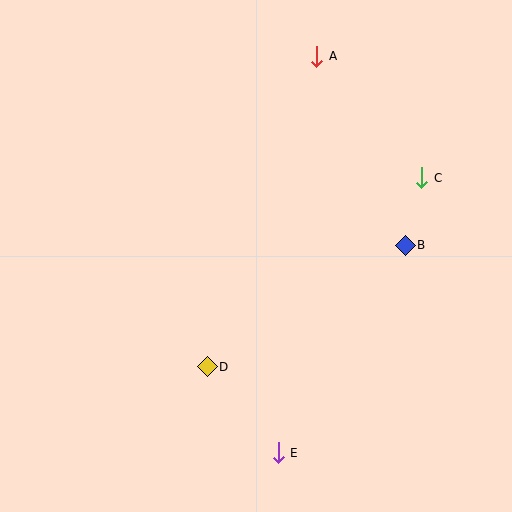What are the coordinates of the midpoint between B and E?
The midpoint between B and E is at (342, 349).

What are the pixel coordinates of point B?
Point B is at (405, 245).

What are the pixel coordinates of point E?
Point E is at (278, 453).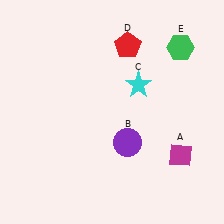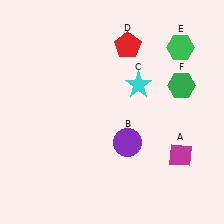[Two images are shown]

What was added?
A green hexagon (F) was added in Image 2.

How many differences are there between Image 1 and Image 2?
There is 1 difference between the two images.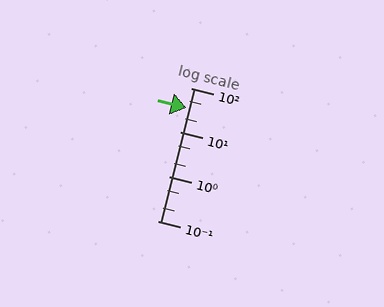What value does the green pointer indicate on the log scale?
The pointer indicates approximately 36.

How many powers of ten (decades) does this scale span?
The scale spans 3 decades, from 0.1 to 100.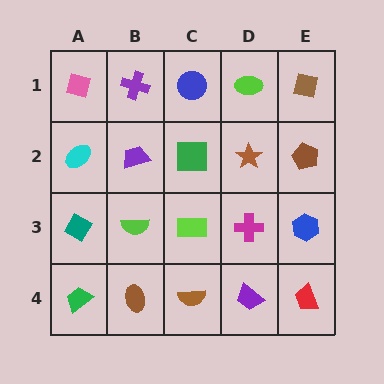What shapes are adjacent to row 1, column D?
A brown star (row 2, column D), a blue circle (row 1, column C), a brown square (row 1, column E).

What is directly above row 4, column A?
A teal diamond.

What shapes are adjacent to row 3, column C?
A green square (row 2, column C), a brown semicircle (row 4, column C), a lime semicircle (row 3, column B), a magenta cross (row 3, column D).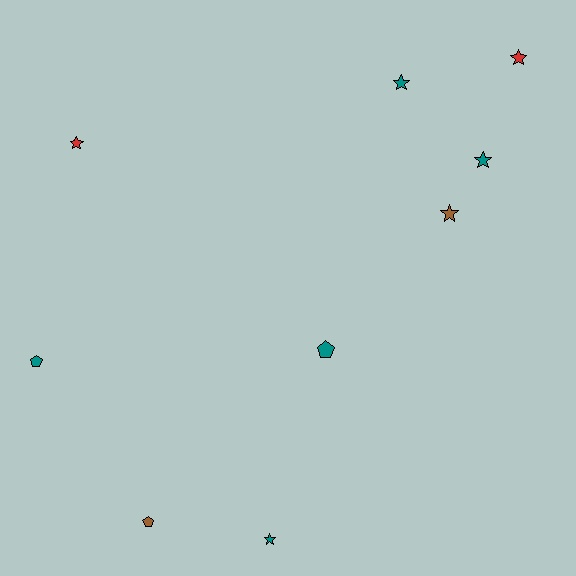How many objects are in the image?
There are 9 objects.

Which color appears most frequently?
Teal, with 5 objects.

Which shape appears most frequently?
Star, with 6 objects.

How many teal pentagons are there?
There are 2 teal pentagons.